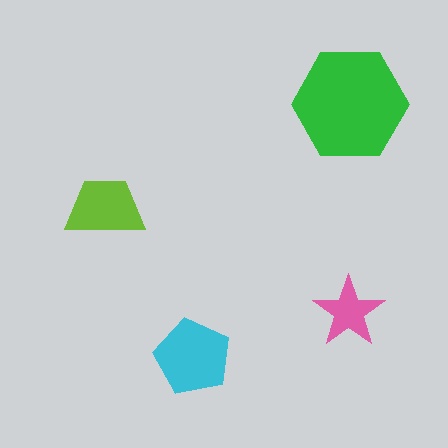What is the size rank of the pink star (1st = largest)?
4th.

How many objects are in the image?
There are 4 objects in the image.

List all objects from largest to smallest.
The green hexagon, the cyan pentagon, the lime trapezoid, the pink star.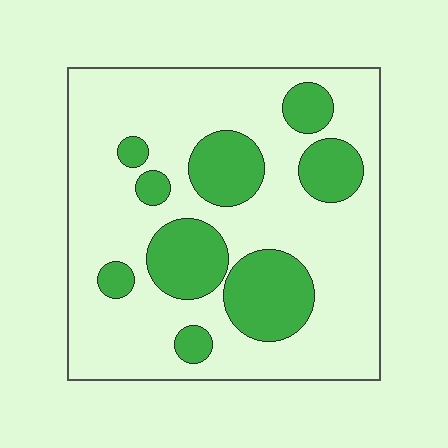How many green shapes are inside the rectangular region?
9.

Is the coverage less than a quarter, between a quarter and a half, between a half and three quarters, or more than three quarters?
Between a quarter and a half.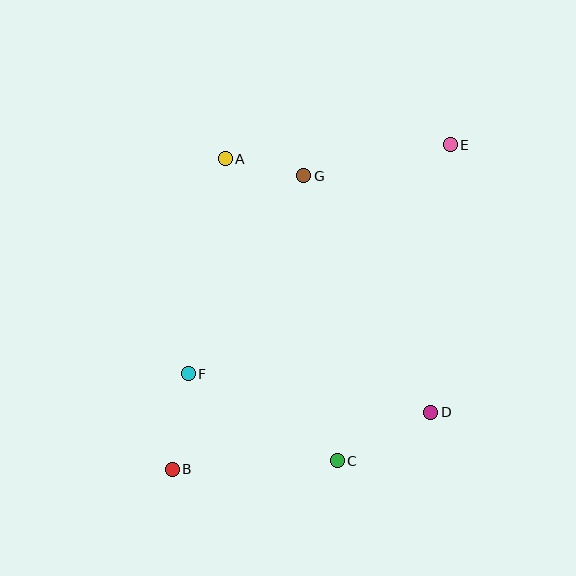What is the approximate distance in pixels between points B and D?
The distance between B and D is approximately 265 pixels.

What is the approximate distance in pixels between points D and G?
The distance between D and G is approximately 269 pixels.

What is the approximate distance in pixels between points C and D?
The distance between C and D is approximately 106 pixels.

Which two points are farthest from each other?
Points B and E are farthest from each other.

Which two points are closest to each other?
Points A and G are closest to each other.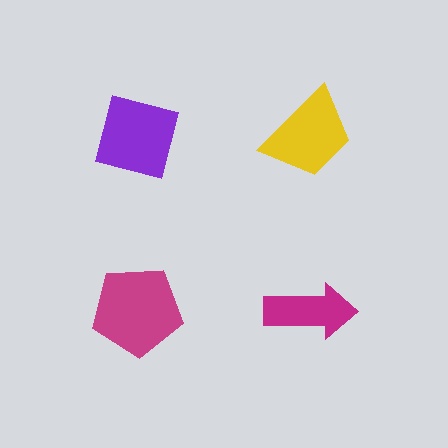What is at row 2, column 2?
A magenta arrow.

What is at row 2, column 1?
A magenta pentagon.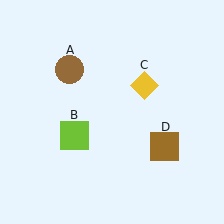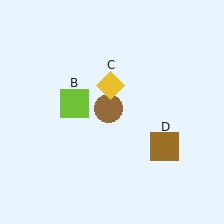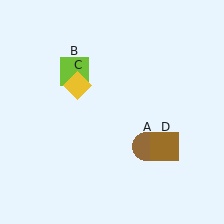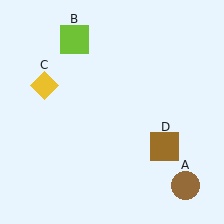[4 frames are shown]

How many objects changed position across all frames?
3 objects changed position: brown circle (object A), lime square (object B), yellow diamond (object C).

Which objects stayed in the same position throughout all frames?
Brown square (object D) remained stationary.